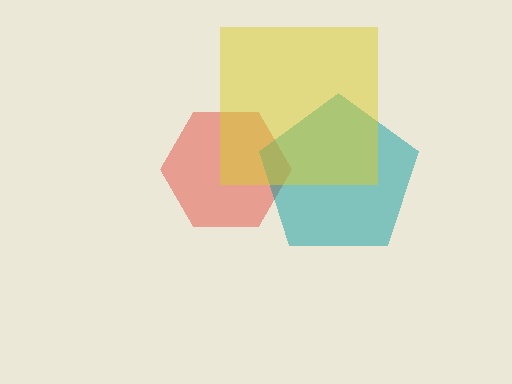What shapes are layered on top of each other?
The layered shapes are: a red hexagon, a teal pentagon, a yellow square.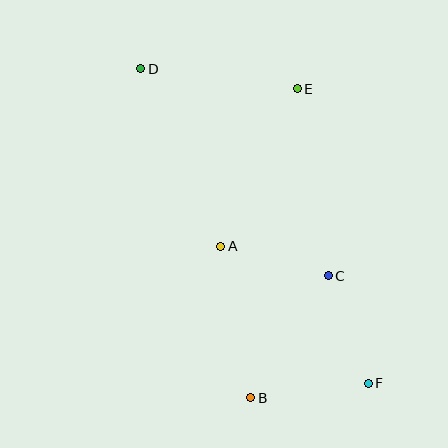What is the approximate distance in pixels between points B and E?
The distance between B and E is approximately 313 pixels.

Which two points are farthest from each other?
Points D and F are farthest from each other.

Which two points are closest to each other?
Points A and C are closest to each other.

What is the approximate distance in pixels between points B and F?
The distance between B and F is approximately 118 pixels.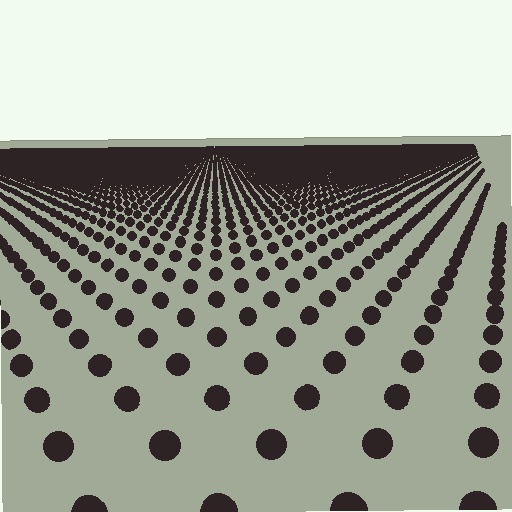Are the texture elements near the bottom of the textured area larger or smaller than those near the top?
Larger. Near the bottom, elements are closer to the viewer and appear at a bigger on-screen size.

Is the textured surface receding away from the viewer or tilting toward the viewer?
The surface is receding away from the viewer. Texture elements get smaller and denser toward the top.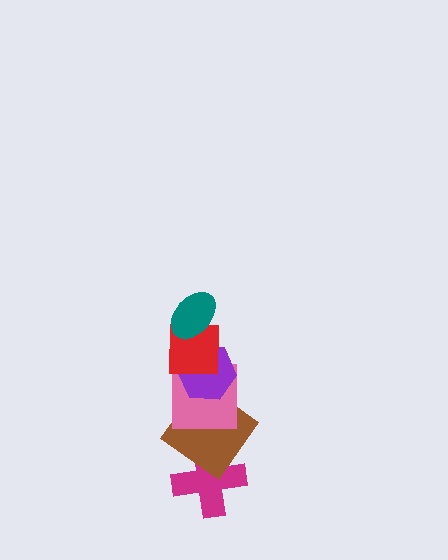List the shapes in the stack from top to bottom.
From top to bottom: the teal ellipse, the red square, the purple hexagon, the pink square, the brown diamond, the magenta cross.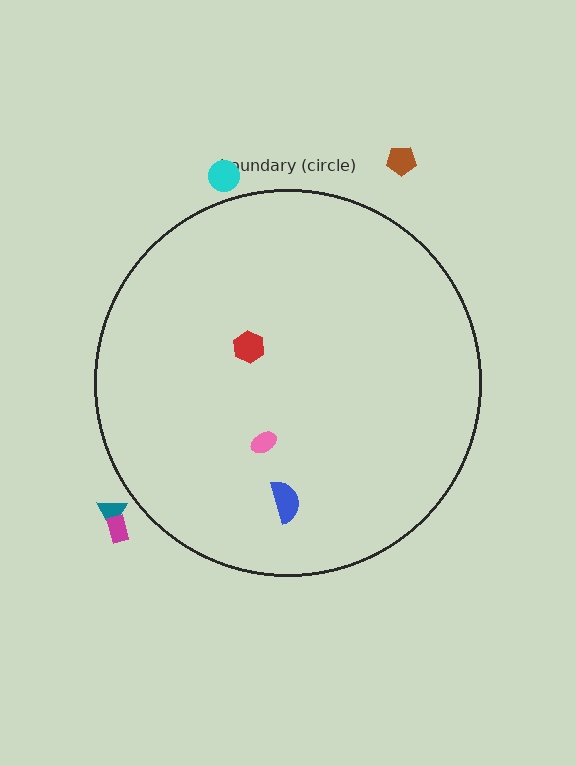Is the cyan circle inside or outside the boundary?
Outside.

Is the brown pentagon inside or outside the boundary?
Outside.